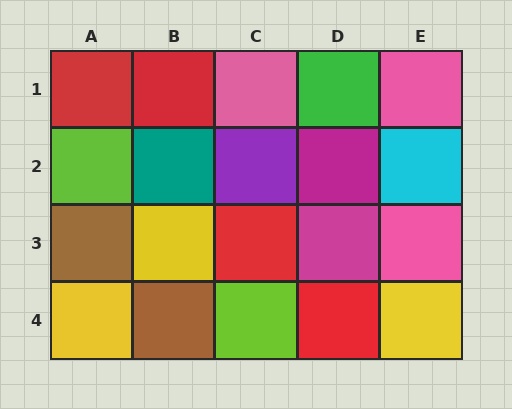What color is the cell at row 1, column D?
Green.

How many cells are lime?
2 cells are lime.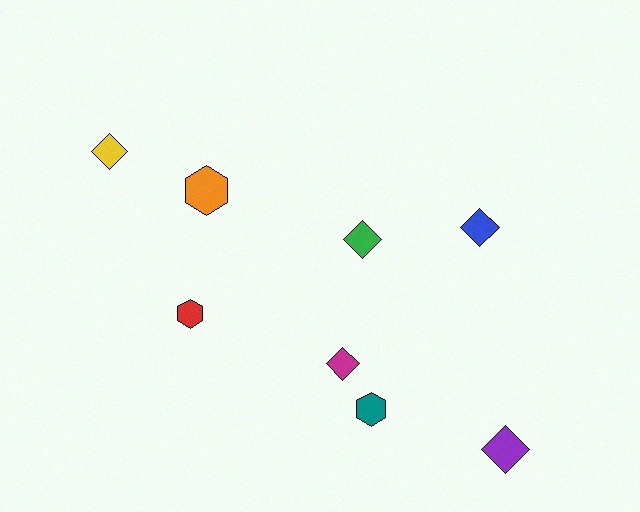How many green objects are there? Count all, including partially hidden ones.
There is 1 green object.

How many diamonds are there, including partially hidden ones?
There are 5 diamonds.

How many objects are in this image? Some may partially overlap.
There are 8 objects.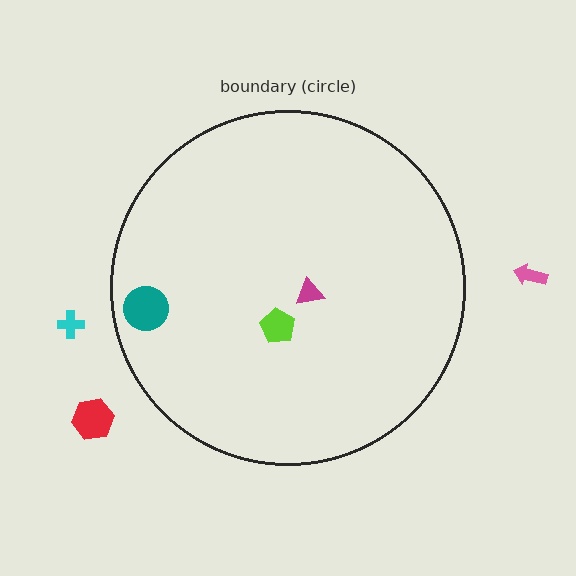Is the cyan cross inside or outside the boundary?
Outside.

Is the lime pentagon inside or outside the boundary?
Inside.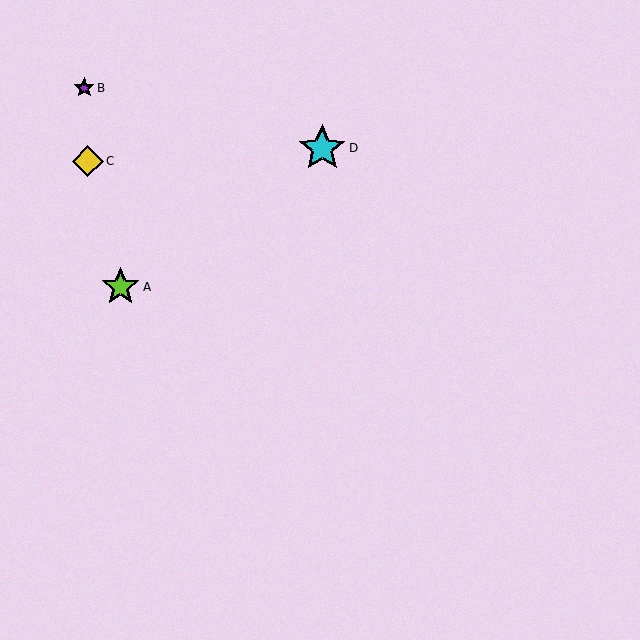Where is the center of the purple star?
The center of the purple star is at (84, 88).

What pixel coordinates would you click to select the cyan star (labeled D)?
Click at (322, 148) to select the cyan star D.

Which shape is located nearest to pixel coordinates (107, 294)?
The lime star (labeled A) at (120, 287) is nearest to that location.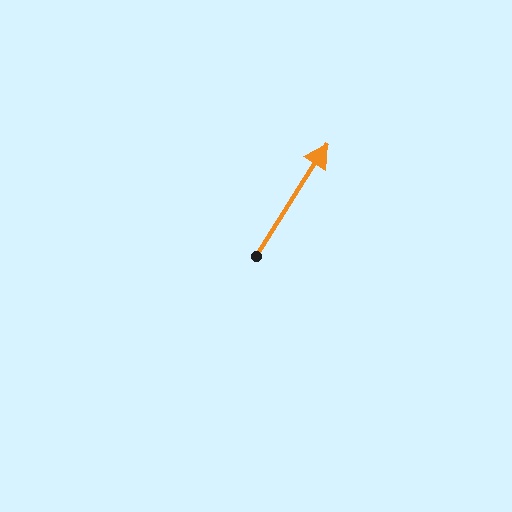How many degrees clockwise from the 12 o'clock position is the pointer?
Approximately 32 degrees.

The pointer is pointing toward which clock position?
Roughly 1 o'clock.